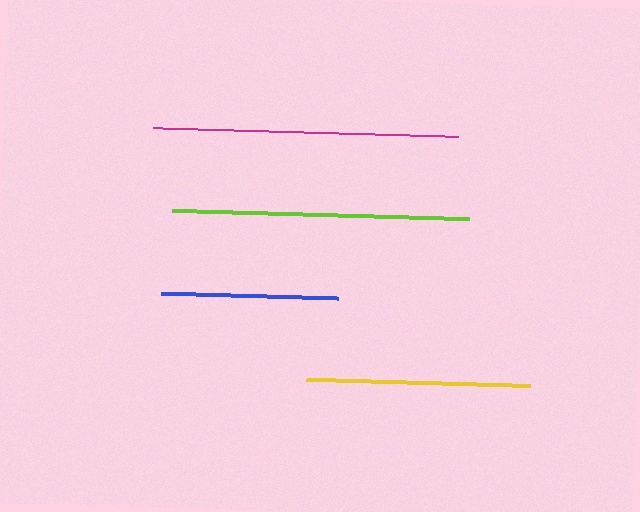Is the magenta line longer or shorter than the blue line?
The magenta line is longer than the blue line.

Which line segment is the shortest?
The blue line is the shortest at approximately 178 pixels.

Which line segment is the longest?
The magenta line is the longest at approximately 306 pixels.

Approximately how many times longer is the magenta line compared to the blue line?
The magenta line is approximately 1.7 times the length of the blue line.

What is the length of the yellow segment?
The yellow segment is approximately 224 pixels long.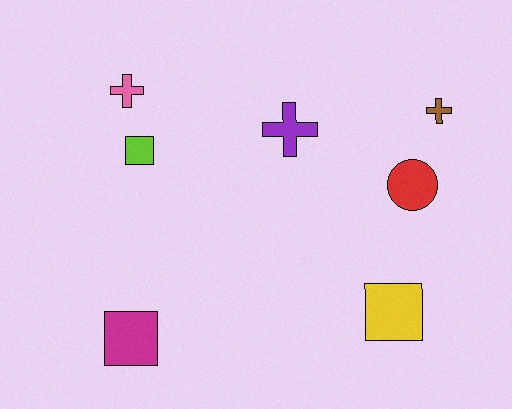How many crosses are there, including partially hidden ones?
There are 3 crosses.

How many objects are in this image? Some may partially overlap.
There are 7 objects.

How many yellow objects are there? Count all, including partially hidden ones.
There is 1 yellow object.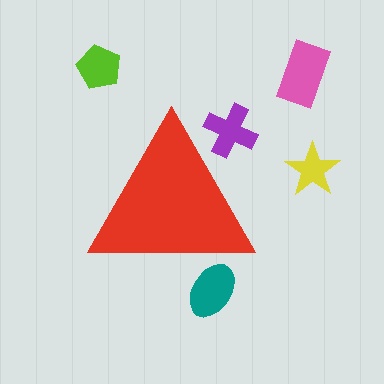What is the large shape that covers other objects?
A red triangle.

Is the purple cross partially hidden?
Yes, the purple cross is partially hidden behind the red triangle.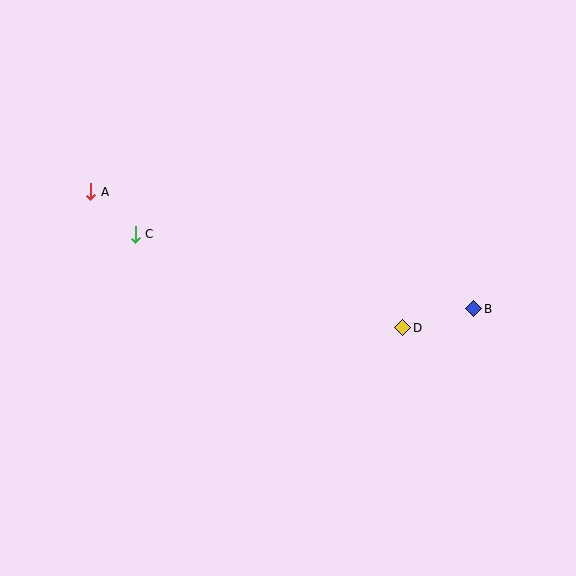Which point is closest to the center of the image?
Point D at (403, 328) is closest to the center.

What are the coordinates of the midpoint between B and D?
The midpoint between B and D is at (438, 318).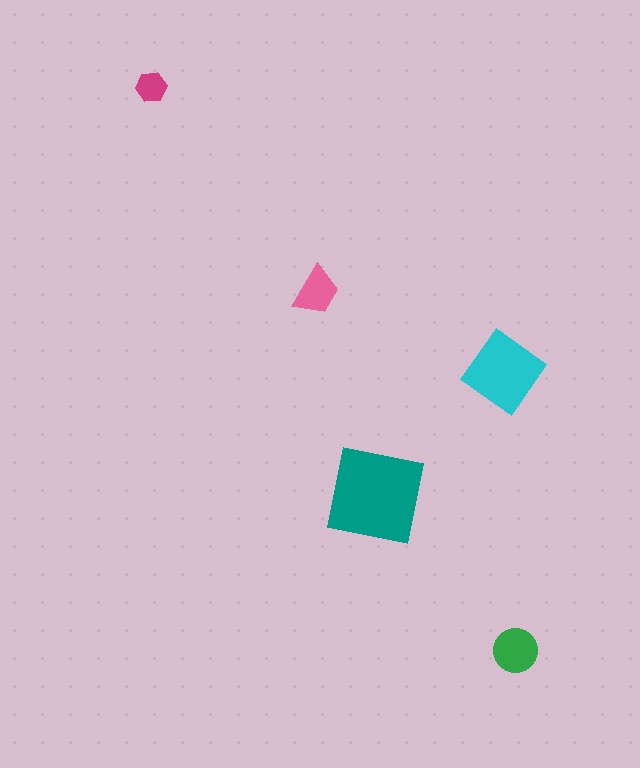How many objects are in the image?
There are 5 objects in the image.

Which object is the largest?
The teal square.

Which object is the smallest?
The magenta hexagon.